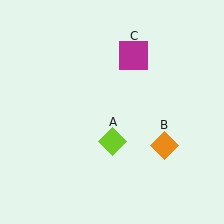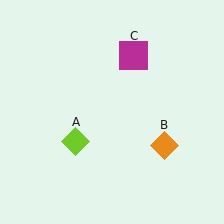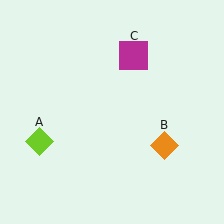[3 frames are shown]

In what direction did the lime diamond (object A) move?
The lime diamond (object A) moved left.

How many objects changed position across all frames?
1 object changed position: lime diamond (object A).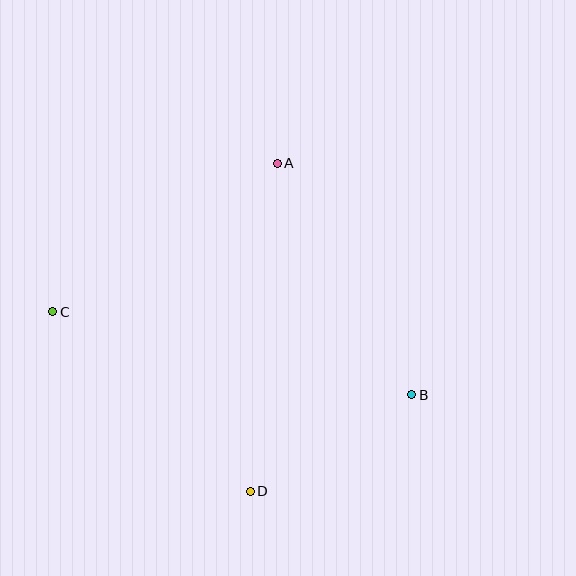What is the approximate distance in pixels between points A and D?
The distance between A and D is approximately 329 pixels.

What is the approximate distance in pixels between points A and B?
The distance between A and B is approximately 268 pixels.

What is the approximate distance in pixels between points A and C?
The distance between A and C is approximately 269 pixels.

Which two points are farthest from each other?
Points B and C are farthest from each other.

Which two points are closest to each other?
Points B and D are closest to each other.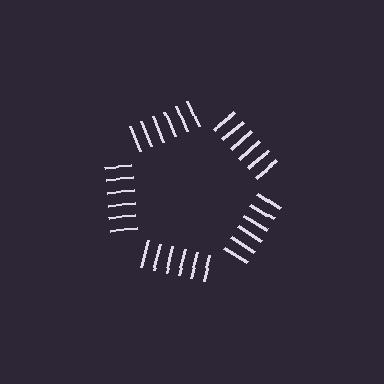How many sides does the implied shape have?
5 sides — the line-ends trace a pentagon.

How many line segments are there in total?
30 — 6 along each of the 5 edges.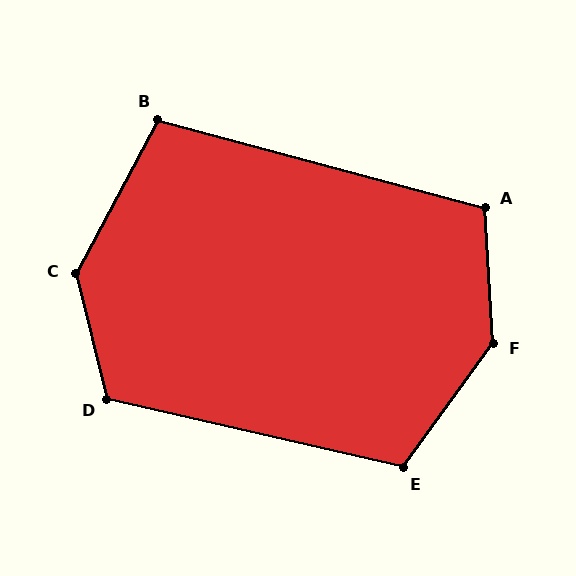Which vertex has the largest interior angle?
F, at approximately 140 degrees.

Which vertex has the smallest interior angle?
B, at approximately 103 degrees.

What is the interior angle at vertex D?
Approximately 117 degrees (obtuse).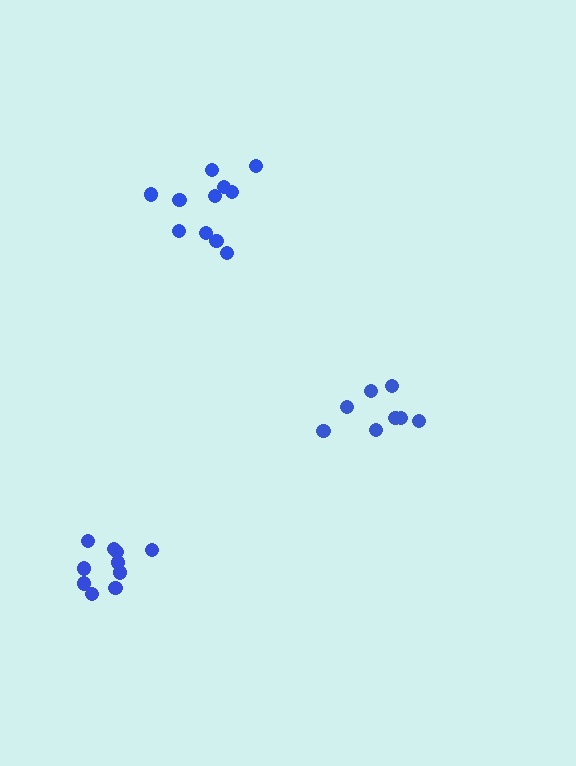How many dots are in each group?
Group 1: 10 dots, Group 2: 8 dots, Group 3: 11 dots (29 total).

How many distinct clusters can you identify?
There are 3 distinct clusters.